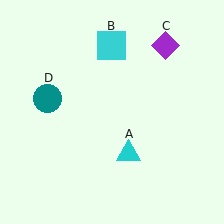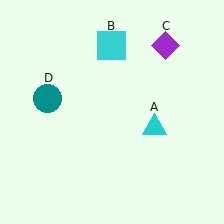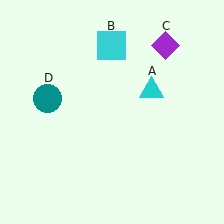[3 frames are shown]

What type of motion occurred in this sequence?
The cyan triangle (object A) rotated counterclockwise around the center of the scene.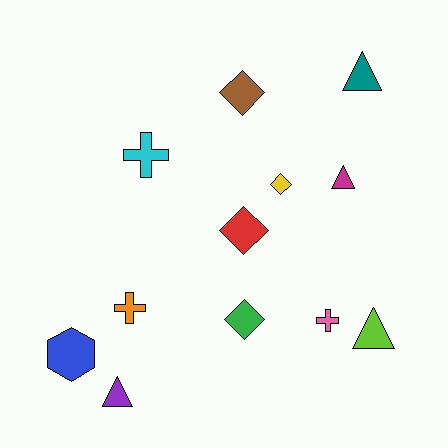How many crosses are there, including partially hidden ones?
There are 3 crosses.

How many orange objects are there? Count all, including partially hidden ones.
There is 1 orange object.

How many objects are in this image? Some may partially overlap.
There are 12 objects.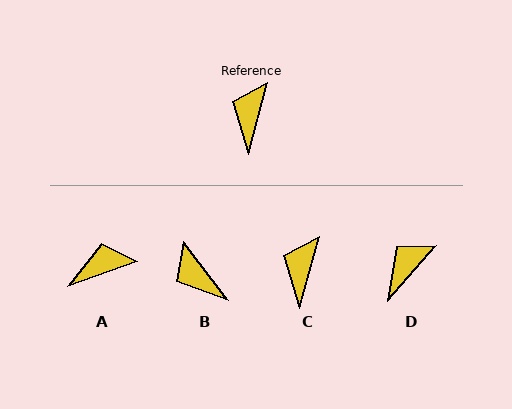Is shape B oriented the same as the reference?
No, it is off by about 53 degrees.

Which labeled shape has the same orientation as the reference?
C.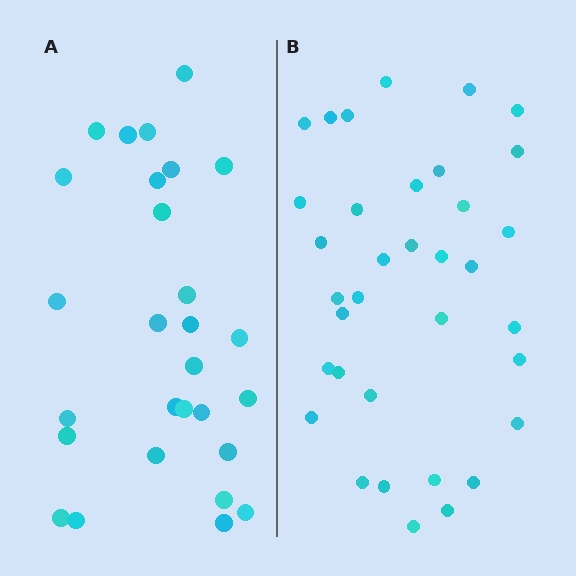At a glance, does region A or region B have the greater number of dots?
Region B (the right region) has more dots.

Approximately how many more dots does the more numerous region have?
Region B has roughly 8 or so more dots than region A.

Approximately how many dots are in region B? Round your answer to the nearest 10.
About 40 dots. (The exact count is 35, which rounds to 40.)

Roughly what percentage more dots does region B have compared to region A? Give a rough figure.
About 25% more.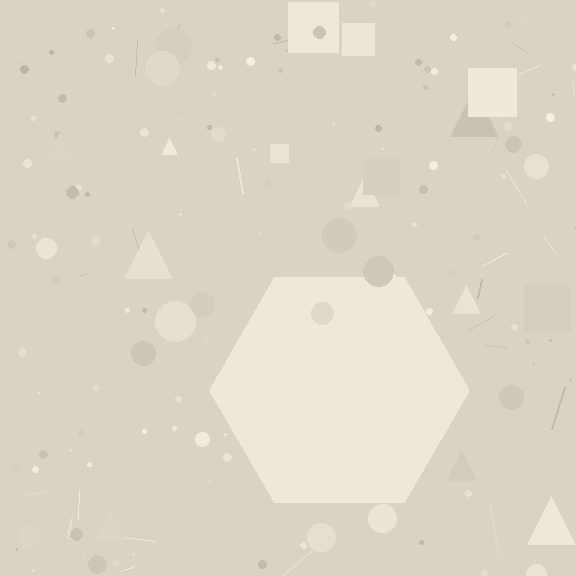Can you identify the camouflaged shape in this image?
The camouflaged shape is a hexagon.